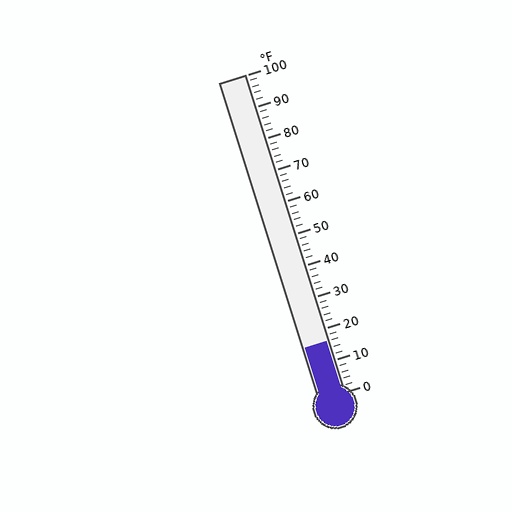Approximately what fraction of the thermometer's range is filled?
The thermometer is filled to approximately 15% of its range.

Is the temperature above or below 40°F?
The temperature is below 40°F.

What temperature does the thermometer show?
The thermometer shows approximately 16°F.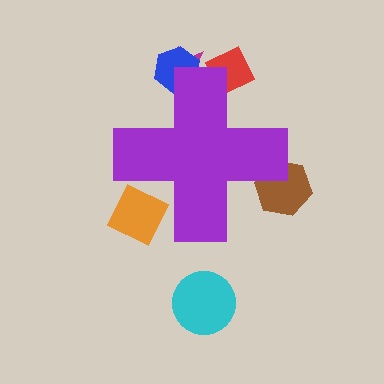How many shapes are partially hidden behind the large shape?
5 shapes are partially hidden.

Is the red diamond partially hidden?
Yes, the red diamond is partially hidden behind the purple cross.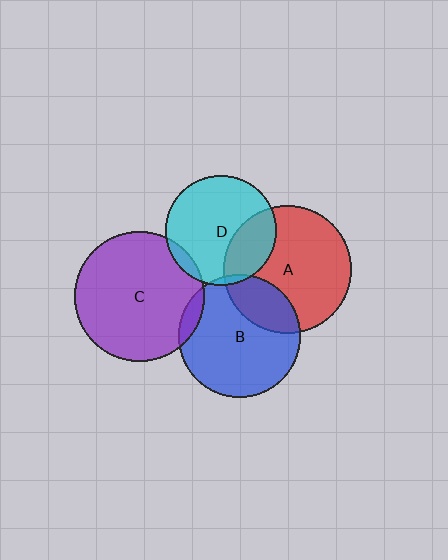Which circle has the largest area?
Circle C (purple).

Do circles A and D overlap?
Yes.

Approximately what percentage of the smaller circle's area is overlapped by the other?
Approximately 30%.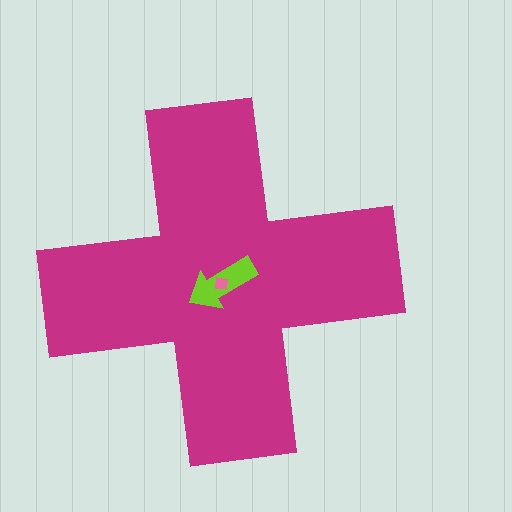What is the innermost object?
The pink square.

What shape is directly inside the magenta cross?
The lime arrow.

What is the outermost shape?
The magenta cross.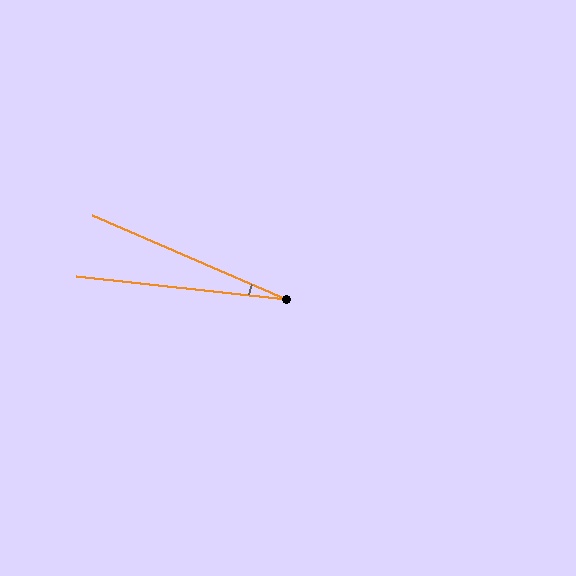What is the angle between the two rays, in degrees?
Approximately 17 degrees.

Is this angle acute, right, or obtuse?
It is acute.